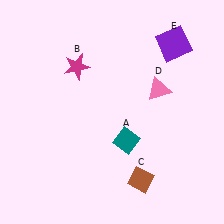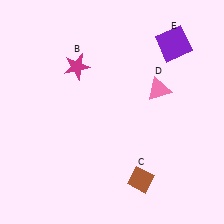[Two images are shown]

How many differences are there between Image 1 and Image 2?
There is 1 difference between the two images.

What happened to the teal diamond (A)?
The teal diamond (A) was removed in Image 2. It was in the bottom-right area of Image 1.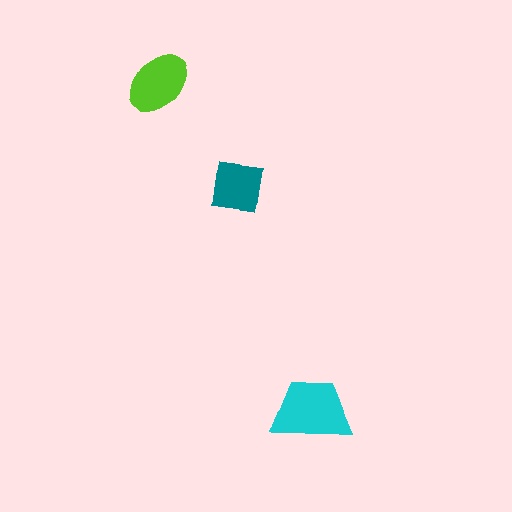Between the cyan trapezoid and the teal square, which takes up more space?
The cyan trapezoid.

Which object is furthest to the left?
The lime ellipse is leftmost.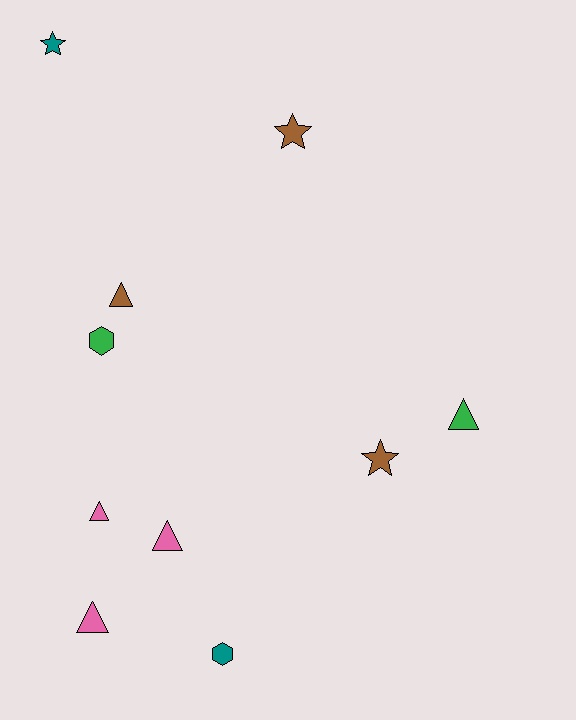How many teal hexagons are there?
There is 1 teal hexagon.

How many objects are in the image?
There are 10 objects.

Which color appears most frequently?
Pink, with 3 objects.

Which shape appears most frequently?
Triangle, with 5 objects.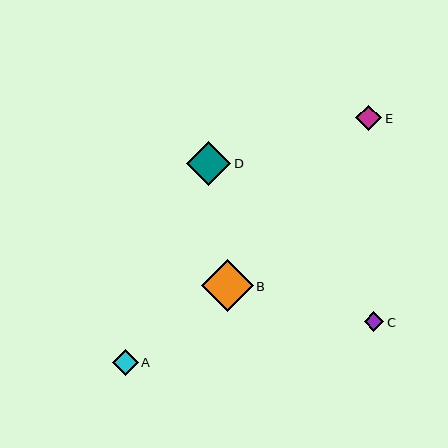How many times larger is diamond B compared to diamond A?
Diamond B is approximately 2.0 times the size of diamond A.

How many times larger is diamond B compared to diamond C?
Diamond B is approximately 2.6 times the size of diamond C.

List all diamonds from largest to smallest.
From largest to smallest: B, D, E, A, C.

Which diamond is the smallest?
Diamond C is the smallest with a size of approximately 20 pixels.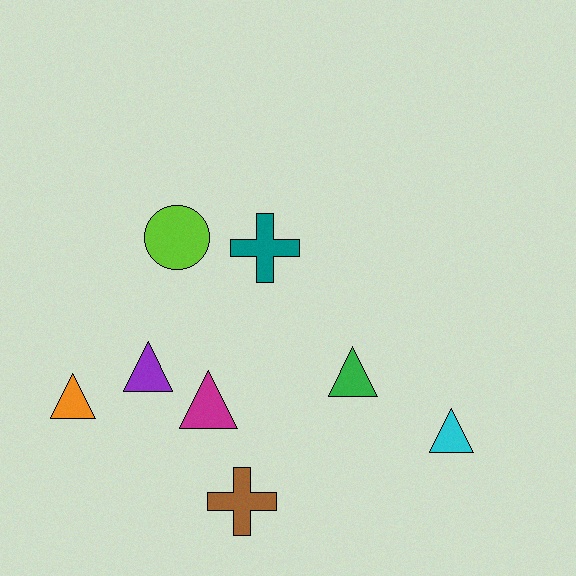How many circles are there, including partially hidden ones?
There is 1 circle.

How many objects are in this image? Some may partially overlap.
There are 8 objects.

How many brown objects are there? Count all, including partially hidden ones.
There is 1 brown object.